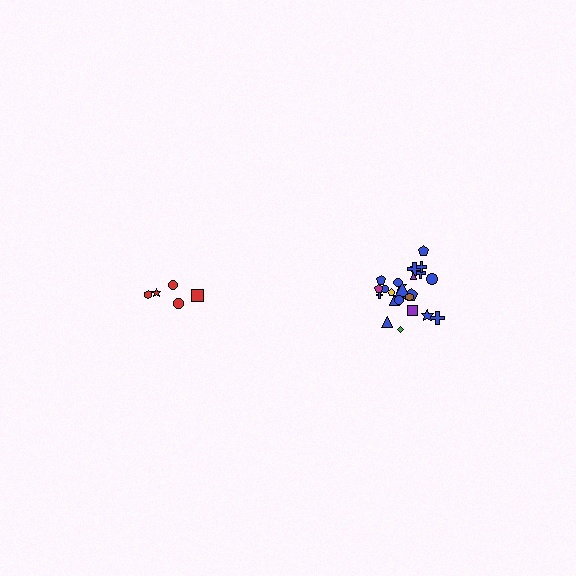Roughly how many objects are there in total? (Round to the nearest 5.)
Roughly 30 objects in total.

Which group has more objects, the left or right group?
The right group.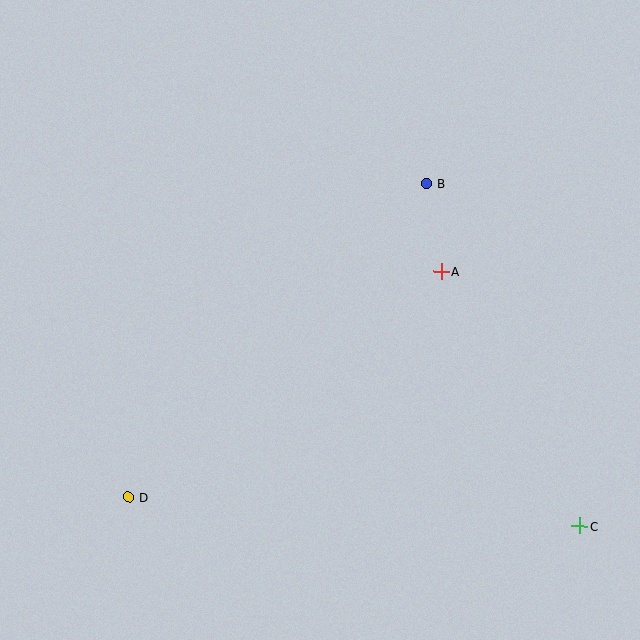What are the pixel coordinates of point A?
Point A is at (441, 271).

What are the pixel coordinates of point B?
Point B is at (426, 183).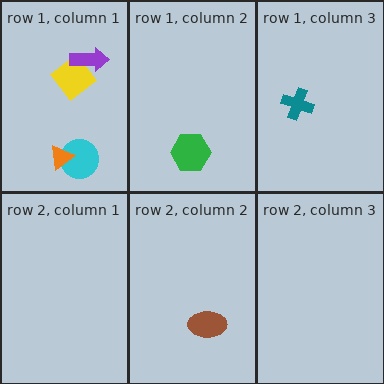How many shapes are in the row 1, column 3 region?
1.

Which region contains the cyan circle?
The row 1, column 1 region.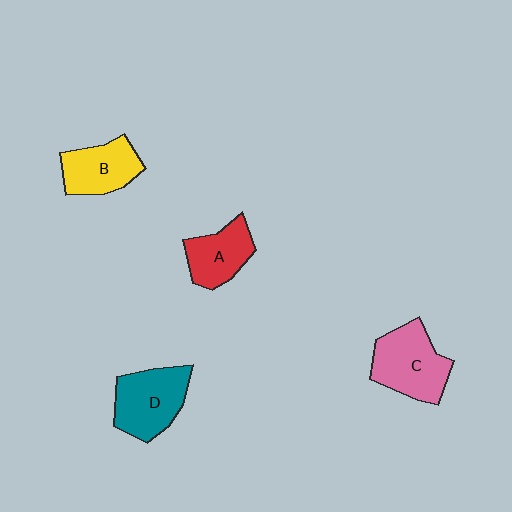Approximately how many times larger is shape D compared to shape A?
Approximately 1.3 times.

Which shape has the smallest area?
Shape A (red).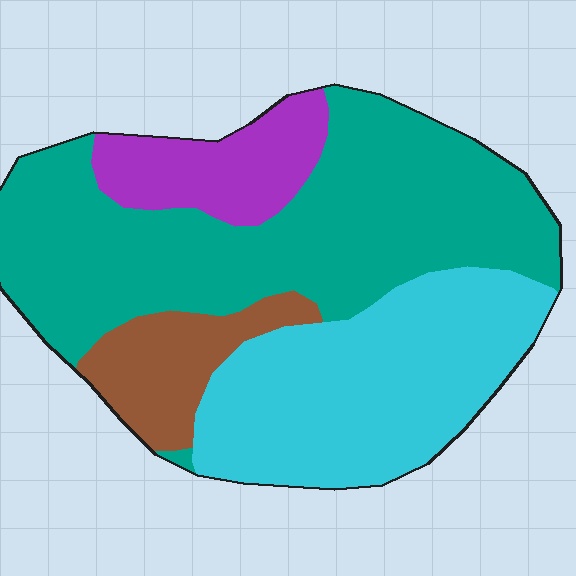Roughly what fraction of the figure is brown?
Brown covers around 10% of the figure.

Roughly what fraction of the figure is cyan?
Cyan takes up about one third (1/3) of the figure.